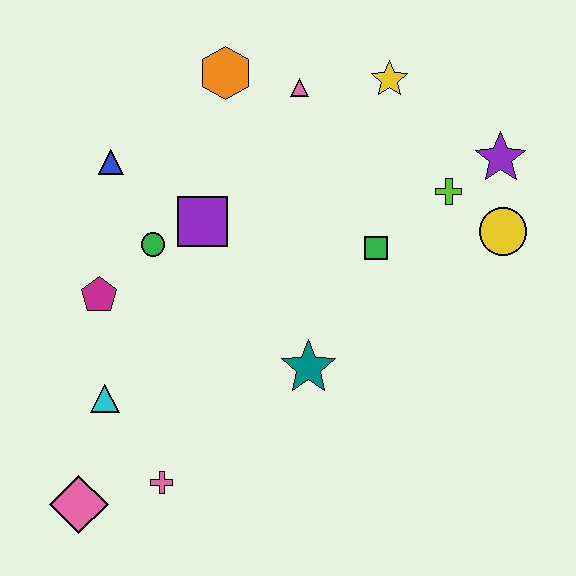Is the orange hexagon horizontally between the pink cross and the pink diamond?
No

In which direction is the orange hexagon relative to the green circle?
The orange hexagon is above the green circle.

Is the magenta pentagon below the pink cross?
No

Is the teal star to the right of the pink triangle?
Yes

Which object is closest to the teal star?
The green square is closest to the teal star.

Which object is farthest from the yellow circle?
The pink diamond is farthest from the yellow circle.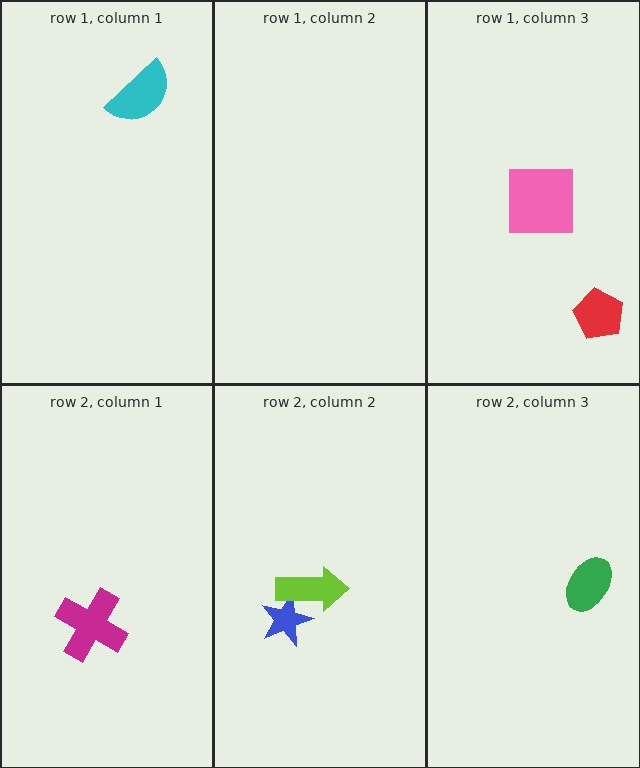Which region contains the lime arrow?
The row 2, column 2 region.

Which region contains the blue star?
The row 2, column 2 region.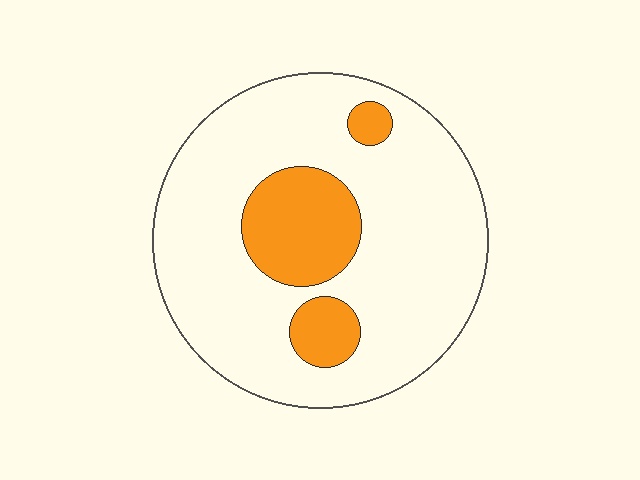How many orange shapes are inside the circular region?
3.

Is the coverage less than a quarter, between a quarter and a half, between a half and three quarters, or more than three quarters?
Less than a quarter.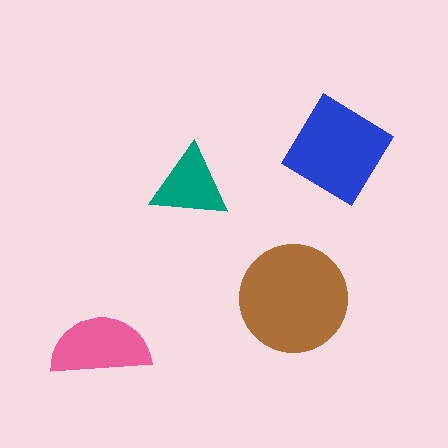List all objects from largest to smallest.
The brown circle, the blue diamond, the pink semicircle, the teal triangle.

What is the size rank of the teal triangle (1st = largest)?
4th.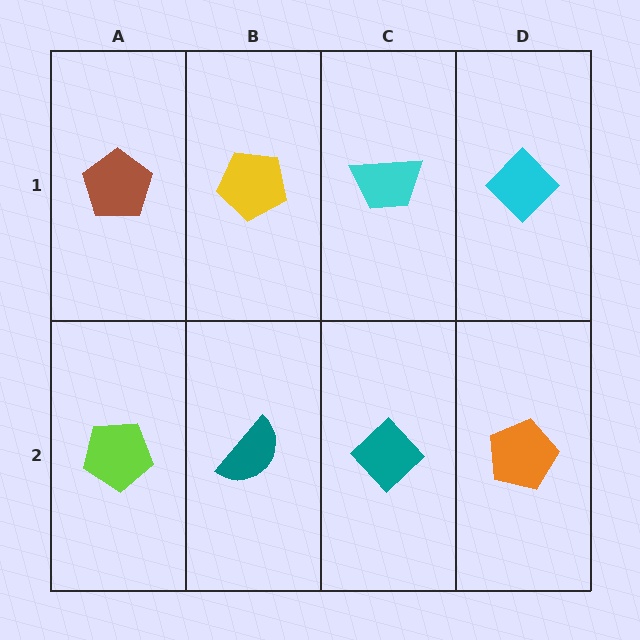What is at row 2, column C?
A teal diamond.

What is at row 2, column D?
An orange pentagon.